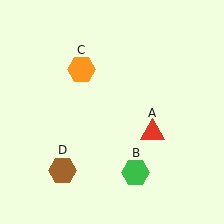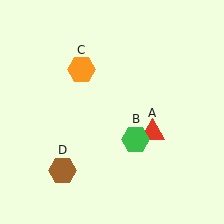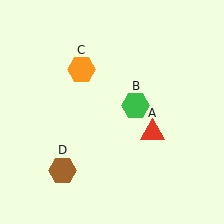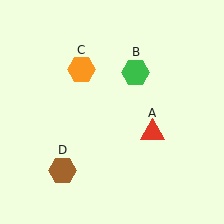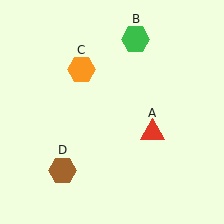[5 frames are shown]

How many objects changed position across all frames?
1 object changed position: green hexagon (object B).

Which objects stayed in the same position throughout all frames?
Red triangle (object A) and orange hexagon (object C) and brown hexagon (object D) remained stationary.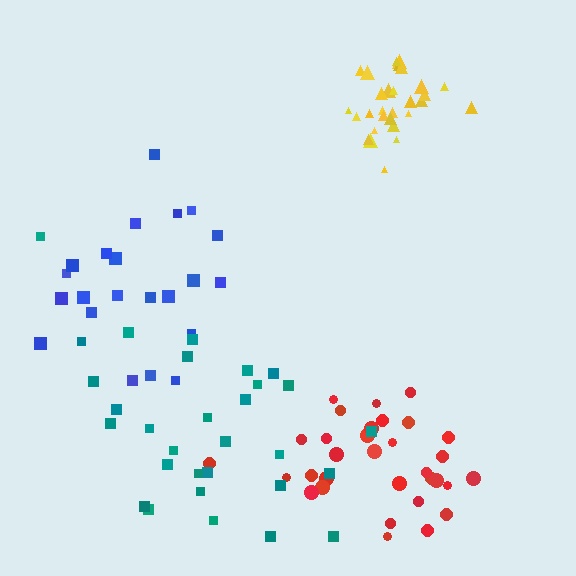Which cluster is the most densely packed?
Yellow.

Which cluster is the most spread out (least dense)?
Teal.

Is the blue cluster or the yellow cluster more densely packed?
Yellow.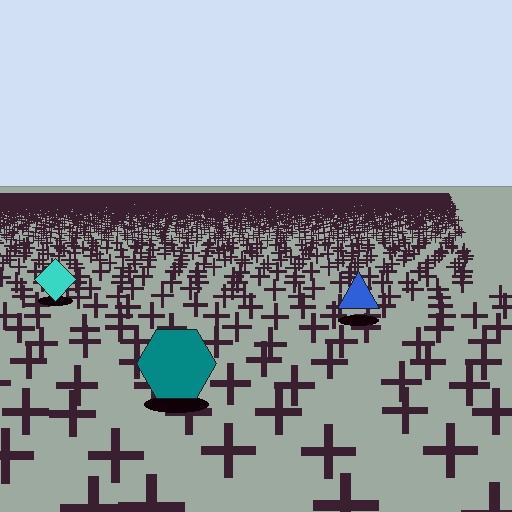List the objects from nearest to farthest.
From nearest to farthest: the teal hexagon, the blue triangle, the cyan diamond.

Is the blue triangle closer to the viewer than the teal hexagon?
No. The teal hexagon is closer — you can tell from the texture gradient: the ground texture is coarser near it.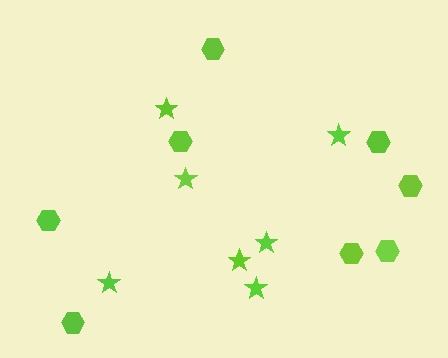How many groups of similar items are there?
There are 2 groups: one group of stars (7) and one group of hexagons (8).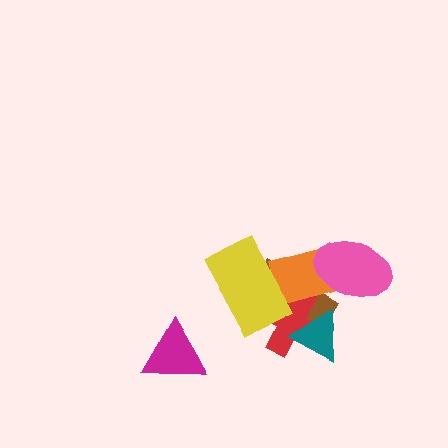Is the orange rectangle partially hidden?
Yes, it is partially covered by another shape.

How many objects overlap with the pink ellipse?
2 objects overlap with the pink ellipse.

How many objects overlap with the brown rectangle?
5 objects overlap with the brown rectangle.